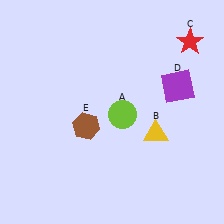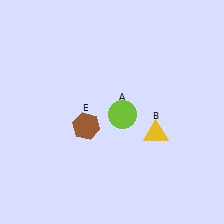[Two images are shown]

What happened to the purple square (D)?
The purple square (D) was removed in Image 2. It was in the top-right area of Image 1.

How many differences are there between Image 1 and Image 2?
There are 2 differences between the two images.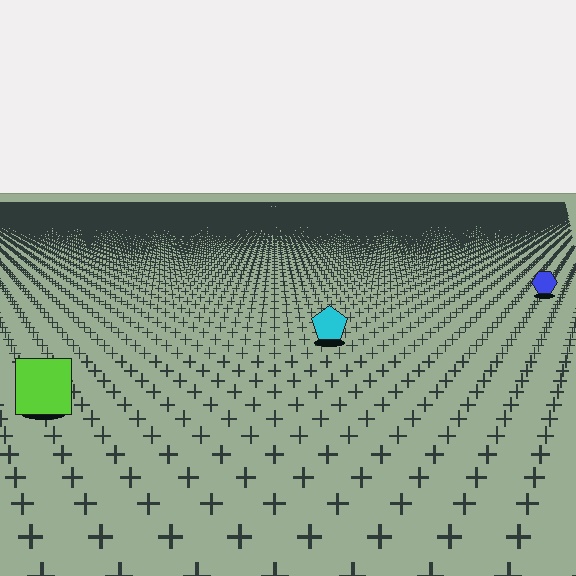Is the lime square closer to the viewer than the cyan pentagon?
Yes. The lime square is closer — you can tell from the texture gradient: the ground texture is coarser near it.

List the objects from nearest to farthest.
From nearest to farthest: the lime square, the cyan pentagon, the blue hexagon.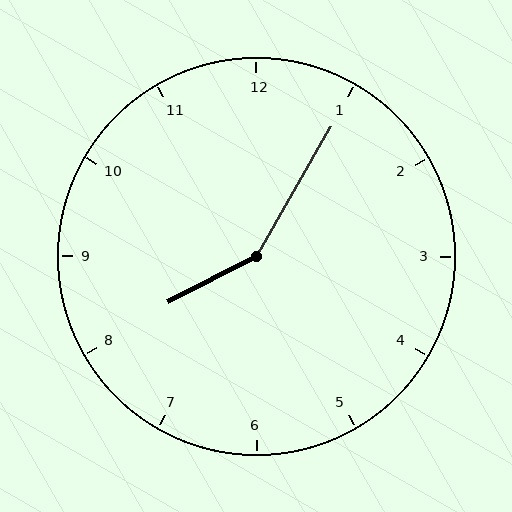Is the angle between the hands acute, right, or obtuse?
It is obtuse.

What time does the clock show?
8:05.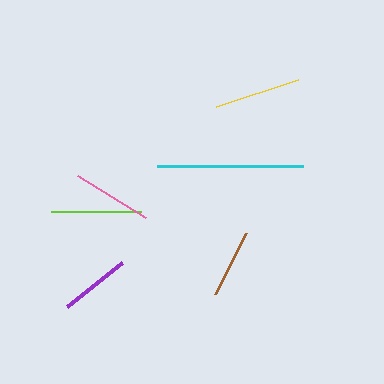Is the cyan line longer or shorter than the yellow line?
The cyan line is longer than the yellow line.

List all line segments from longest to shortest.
From longest to shortest: cyan, lime, yellow, pink, purple, brown.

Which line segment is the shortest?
The brown line is the shortest at approximately 69 pixels.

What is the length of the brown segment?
The brown segment is approximately 69 pixels long.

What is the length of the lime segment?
The lime segment is approximately 90 pixels long.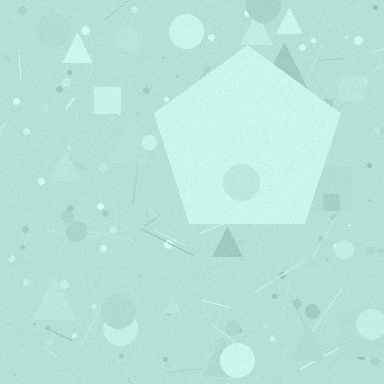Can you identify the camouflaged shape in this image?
The camouflaged shape is a pentagon.